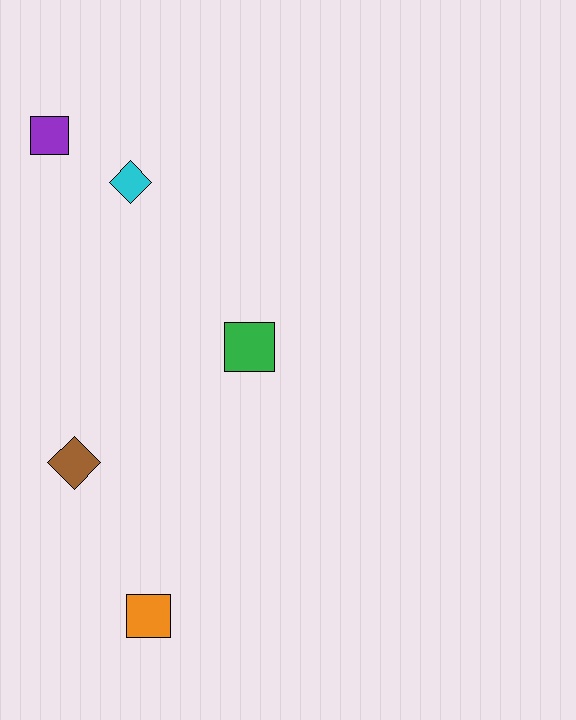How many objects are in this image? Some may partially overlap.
There are 5 objects.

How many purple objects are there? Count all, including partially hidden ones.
There is 1 purple object.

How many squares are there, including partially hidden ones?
There are 3 squares.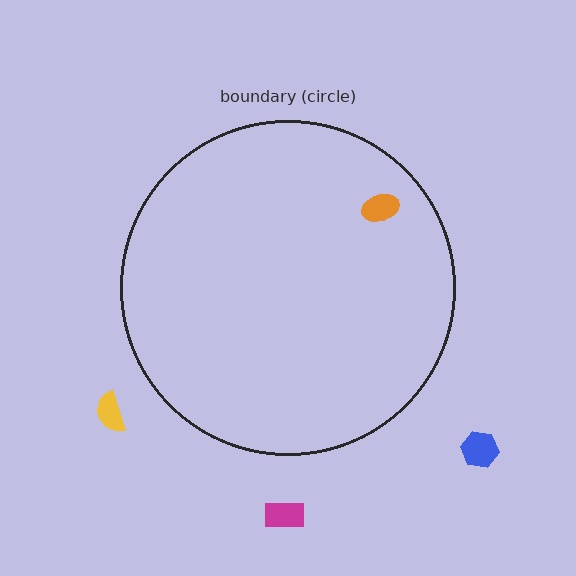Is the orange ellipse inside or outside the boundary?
Inside.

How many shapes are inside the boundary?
1 inside, 3 outside.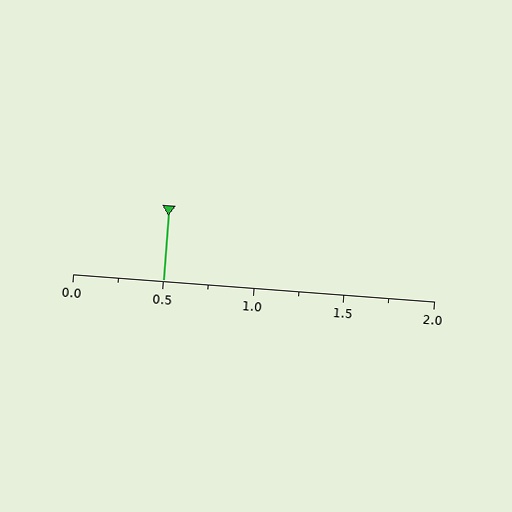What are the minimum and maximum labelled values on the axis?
The axis runs from 0.0 to 2.0.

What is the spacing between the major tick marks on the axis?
The major ticks are spaced 0.5 apart.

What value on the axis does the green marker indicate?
The marker indicates approximately 0.5.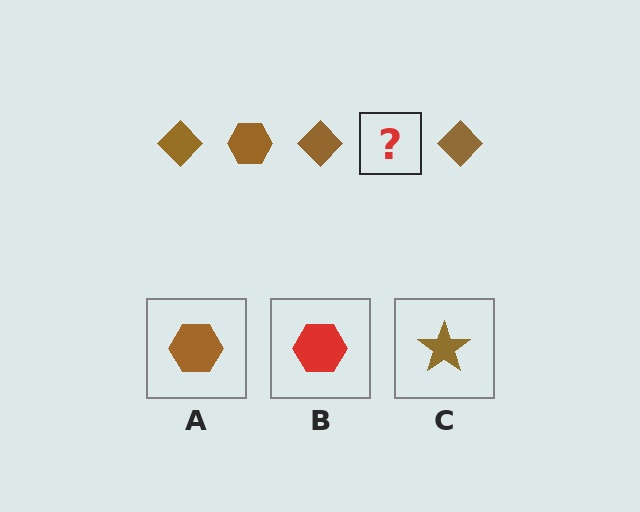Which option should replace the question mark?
Option A.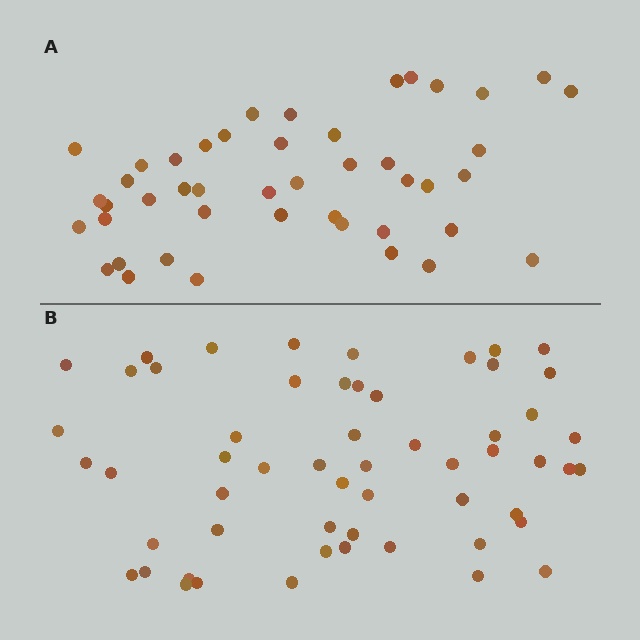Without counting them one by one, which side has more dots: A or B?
Region B (the bottom region) has more dots.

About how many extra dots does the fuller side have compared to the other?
Region B has roughly 12 or so more dots than region A.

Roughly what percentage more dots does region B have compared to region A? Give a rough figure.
About 25% more.